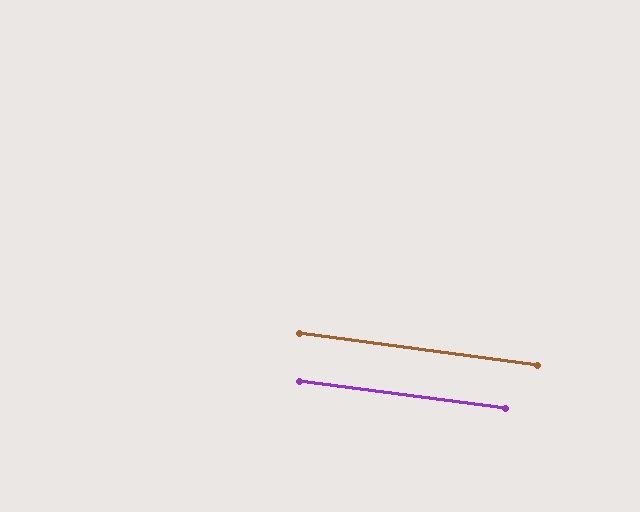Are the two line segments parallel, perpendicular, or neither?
Parallel — their directions differ by only 0.3°.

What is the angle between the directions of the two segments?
Approximately 0 degrees.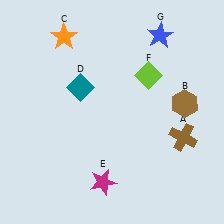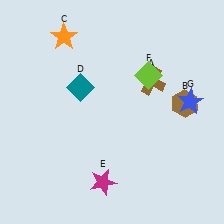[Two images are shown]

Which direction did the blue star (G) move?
The blue star (G) moved down.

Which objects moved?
The objects that moved are: the brown cross (A), the blue star (G).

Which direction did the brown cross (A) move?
The brown cross (A) moved up.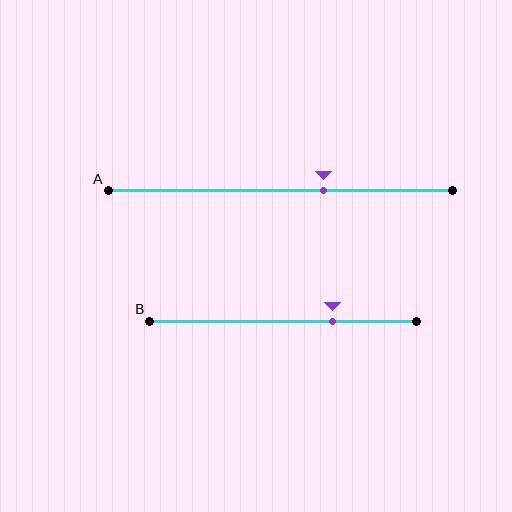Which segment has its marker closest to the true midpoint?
Segment A has its marker closest to the true midpoint.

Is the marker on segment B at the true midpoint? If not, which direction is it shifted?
No, the marker on segment B is shifted to the right by about 18% of the segment length.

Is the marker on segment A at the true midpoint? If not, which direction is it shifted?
No, the marker on segment A is shifted to the right by about 13% of the segment length.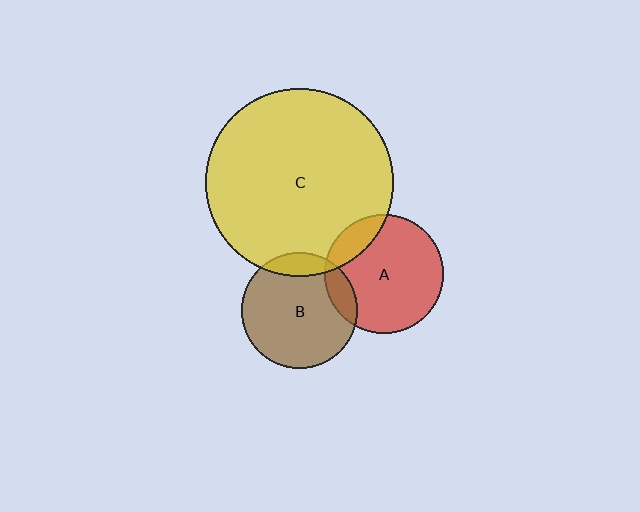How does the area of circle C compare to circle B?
Approximately 2.6 times.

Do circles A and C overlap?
Yes.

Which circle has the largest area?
Circle C (yellow).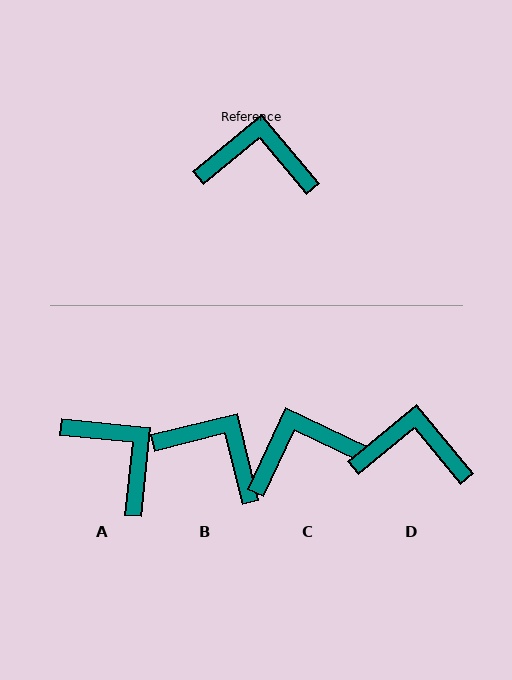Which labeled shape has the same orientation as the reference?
D.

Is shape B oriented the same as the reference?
No, it is off by about 26 degrees.